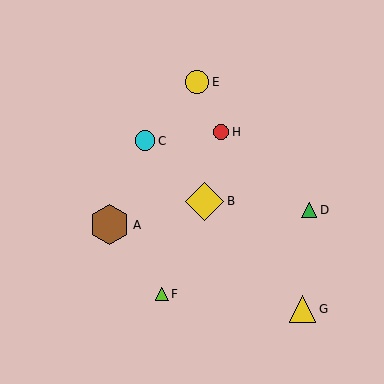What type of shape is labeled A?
Shape A is a brown hexagon.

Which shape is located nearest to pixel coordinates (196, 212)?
The yellow diamond (labeled B) at (205, 201) is nearest to that location.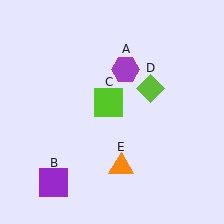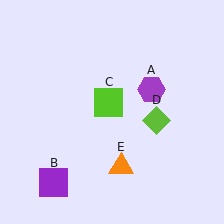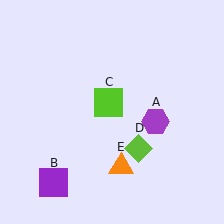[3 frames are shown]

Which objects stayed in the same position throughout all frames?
Purple square (object B) and lime square (object C) and orange triangle (object E) remained stationary.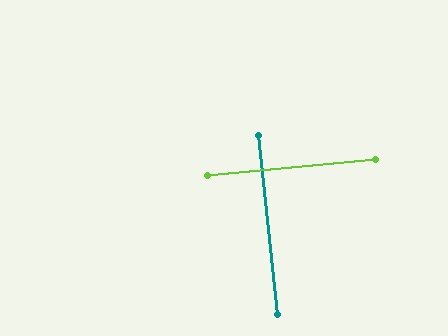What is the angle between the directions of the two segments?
Approximately 90 degrees.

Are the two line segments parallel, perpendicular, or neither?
Perpendicular — they meet at approximately 90°.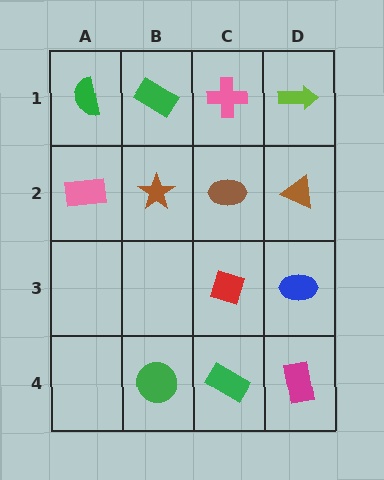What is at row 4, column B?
A green circle.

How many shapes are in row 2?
4 shapes.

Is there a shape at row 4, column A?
No, that cell is empty.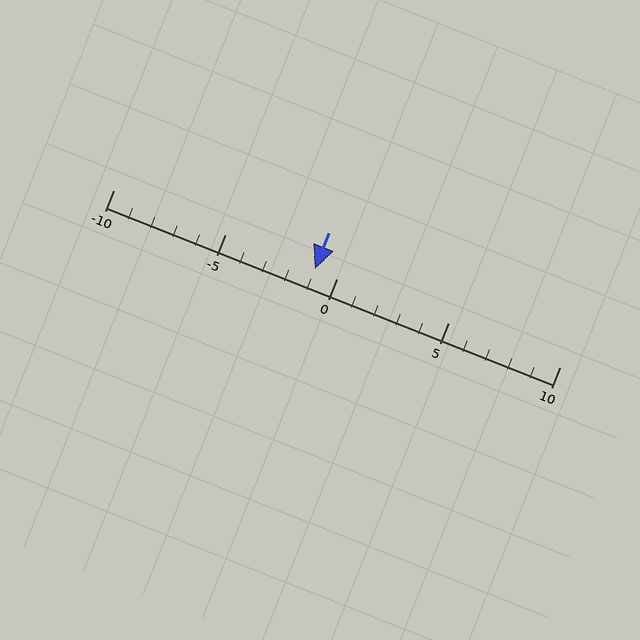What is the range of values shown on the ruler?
The ruler shows values from -10 to 10.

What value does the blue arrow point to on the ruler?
The blue arrow points to approximately -1.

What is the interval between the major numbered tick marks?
The major tick marks are spaced 5 units apart.